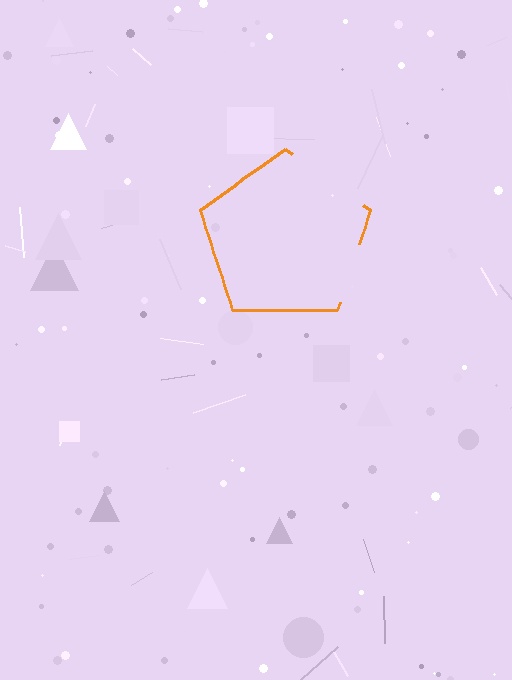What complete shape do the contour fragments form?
The contour fragments form a pentagon.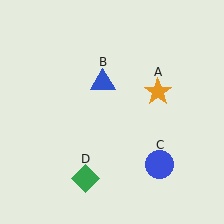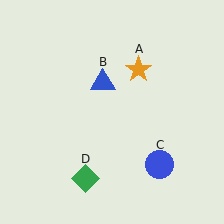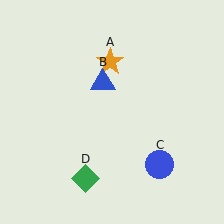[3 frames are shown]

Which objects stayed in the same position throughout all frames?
Blue triangle (object B) and blue circle (object C) and green diamond (object D) remained stationary.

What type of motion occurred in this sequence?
The orange star (object A) rotated counterclockwise around the center of the scene.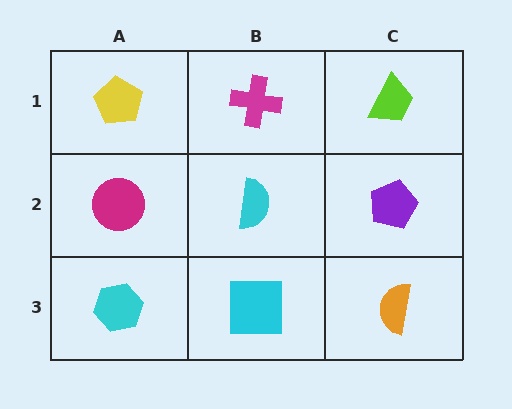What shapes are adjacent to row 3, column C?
A purple pentagon (row 2, column C), a cyan square (row 3, column B).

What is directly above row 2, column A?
A yellow pentagon.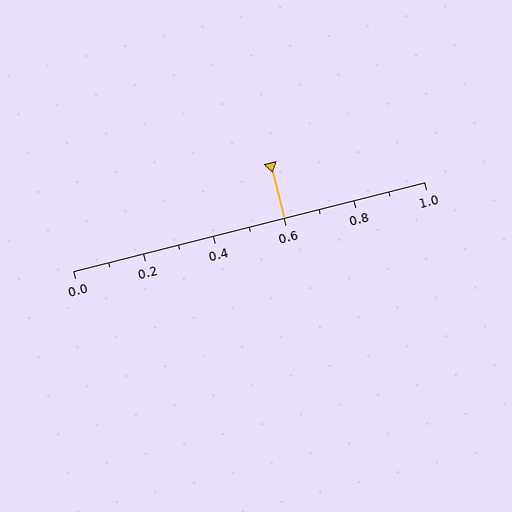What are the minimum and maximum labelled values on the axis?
The axis runs from 0.0 to 1.0.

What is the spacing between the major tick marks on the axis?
The major ticks are spaced 0.2 apart.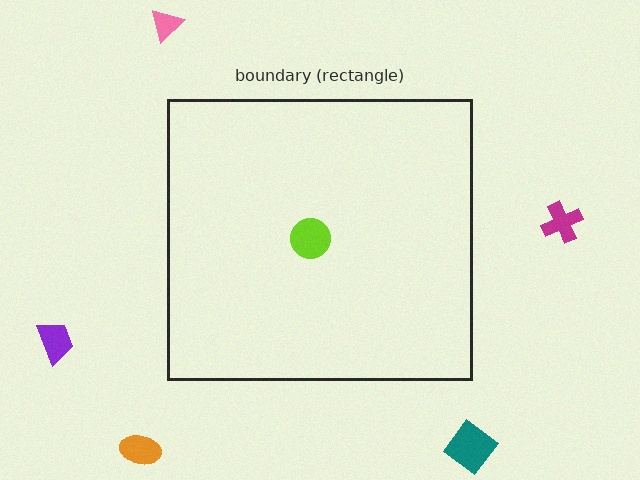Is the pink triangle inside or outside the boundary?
Outside.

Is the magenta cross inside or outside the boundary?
Outside.